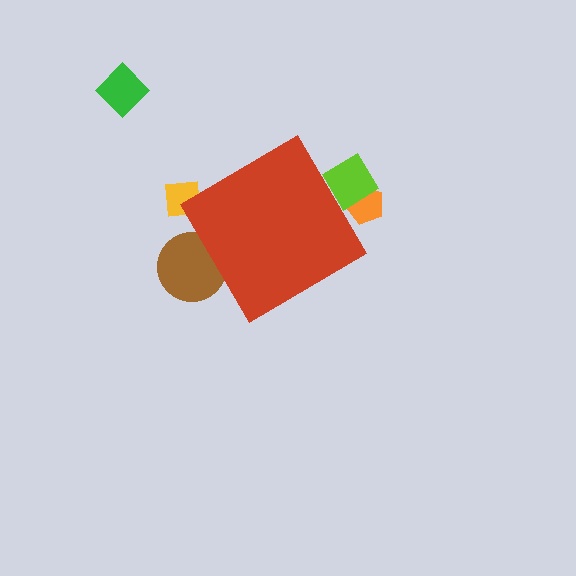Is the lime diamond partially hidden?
Yes, the lime diamond is partially hidden behind the red diamond.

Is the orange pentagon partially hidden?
Yes, the orange pentagon is partially hidden behind the red diamond.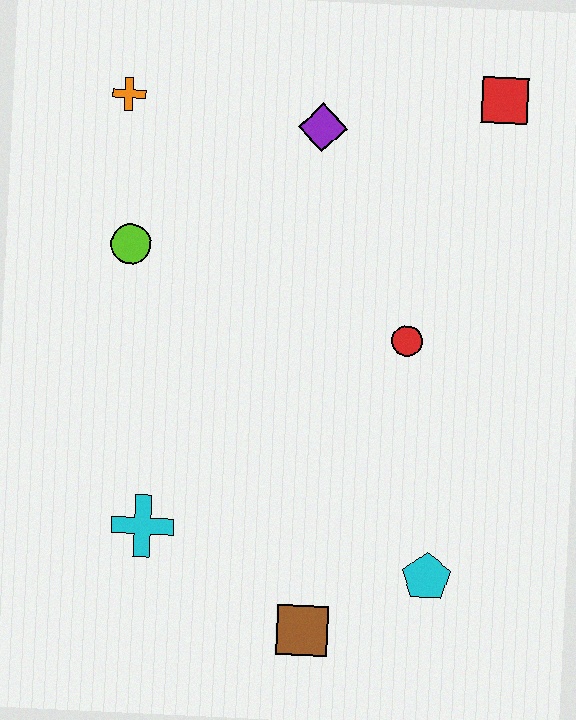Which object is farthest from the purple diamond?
The brown square is farthest from the purple diamond.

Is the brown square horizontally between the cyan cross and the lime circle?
No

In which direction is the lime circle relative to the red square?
The lime circle is to the left of the red square.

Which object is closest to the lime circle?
The orange cross is closest to the lime circle.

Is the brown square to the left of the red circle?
Yes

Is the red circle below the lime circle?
Yes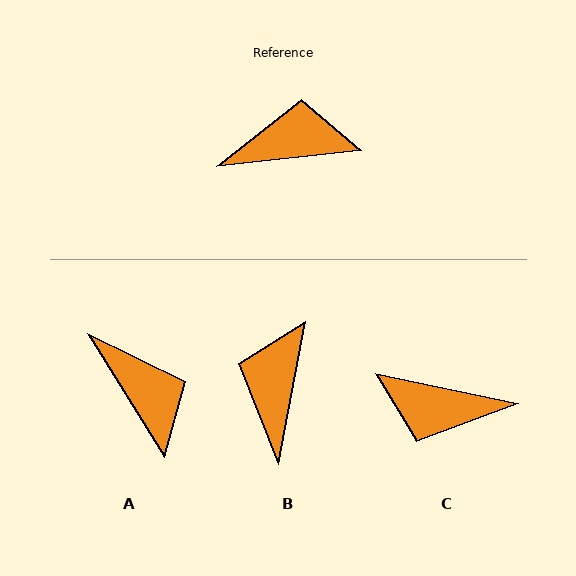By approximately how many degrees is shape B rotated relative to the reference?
Approximately 73 degrees counter-clockwise.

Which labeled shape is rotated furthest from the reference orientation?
C, about 162 degrees away.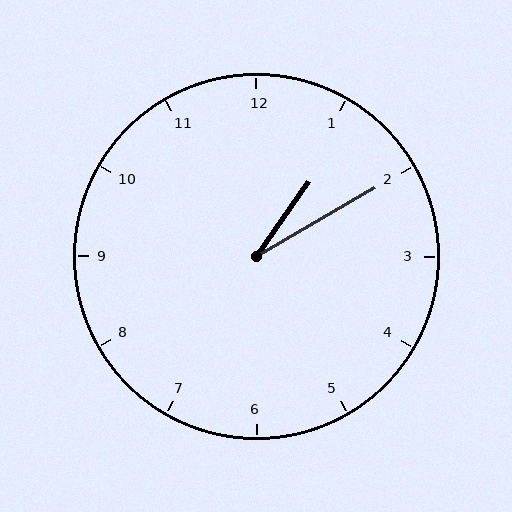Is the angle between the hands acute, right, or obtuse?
It is acute.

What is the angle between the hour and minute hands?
Approximately 25 degrees.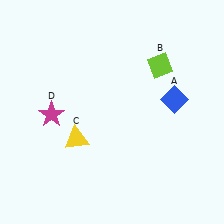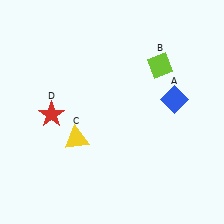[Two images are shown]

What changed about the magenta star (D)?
In Image 1, D is magenta. In Image 2, it changed to red.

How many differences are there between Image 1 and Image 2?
There is 1 difference between the two images.